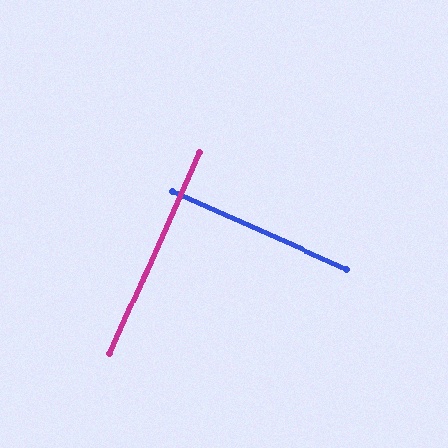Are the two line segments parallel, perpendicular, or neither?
Perpendicular — they meet at approximately 90°.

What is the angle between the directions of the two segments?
Approximately 90 degrees.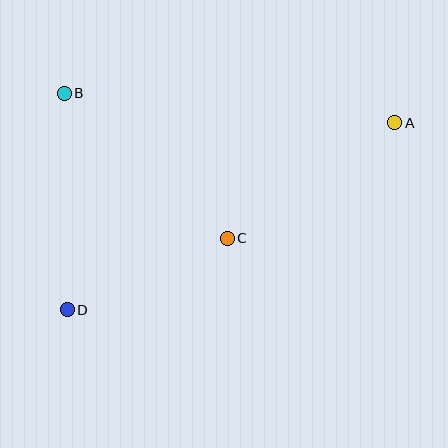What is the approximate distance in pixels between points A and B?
The distance between A and B is approximately 332 pixels.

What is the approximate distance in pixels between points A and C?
The distance between A and C is approximately 204 pixels.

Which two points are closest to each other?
Points C and D are closest to each other.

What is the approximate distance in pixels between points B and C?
The distance between B and C is approximately 218 pixels.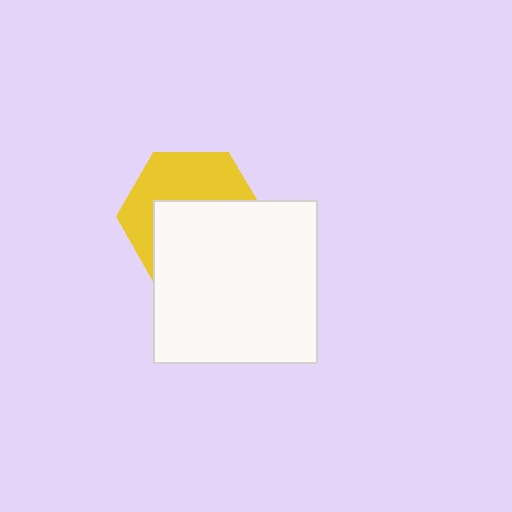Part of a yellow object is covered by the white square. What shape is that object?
It is a hexagon.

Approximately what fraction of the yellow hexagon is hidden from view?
Roughly 54% of the yellow hexagon is hidden behind the white square.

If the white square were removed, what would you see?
You would see the complete yellow hexagon.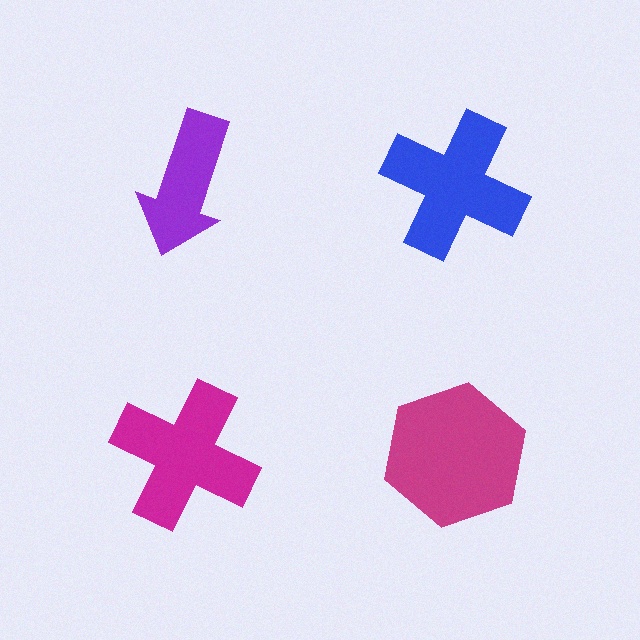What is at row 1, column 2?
A blue cross.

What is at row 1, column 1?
A purple arrow.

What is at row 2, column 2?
A magenta hexagon.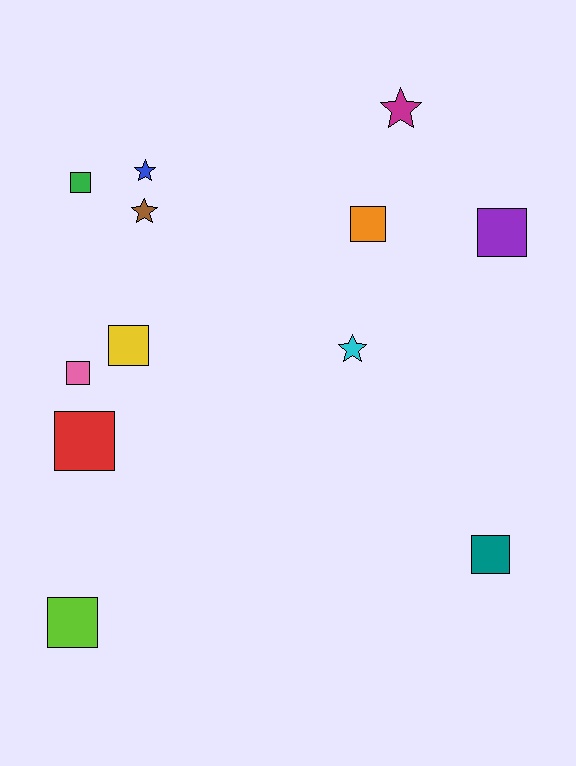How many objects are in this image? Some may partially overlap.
There are 12 objects.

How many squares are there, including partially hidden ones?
There are 8 squares.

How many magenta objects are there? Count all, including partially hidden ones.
There is 1 magenta object.